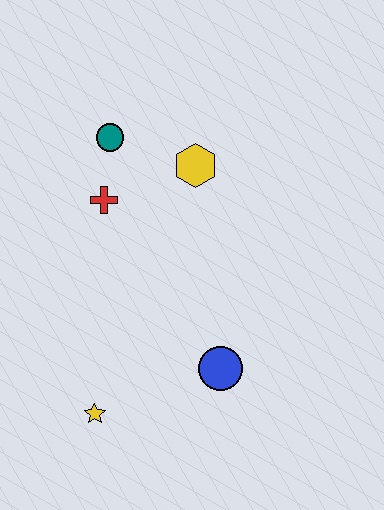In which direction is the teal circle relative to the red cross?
The teal circle is above the red cross.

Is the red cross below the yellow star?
No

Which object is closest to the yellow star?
The blue circle is closest to the yellow star.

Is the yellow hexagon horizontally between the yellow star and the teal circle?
No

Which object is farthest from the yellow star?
The teal circle is farthest from the yellow star.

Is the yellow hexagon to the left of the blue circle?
Yes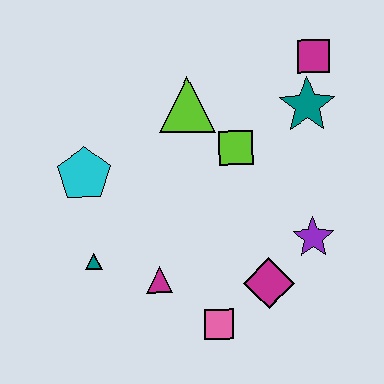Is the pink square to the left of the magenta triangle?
No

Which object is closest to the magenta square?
The teal star is closest to the magenta square.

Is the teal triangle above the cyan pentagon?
No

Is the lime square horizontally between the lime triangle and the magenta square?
Yes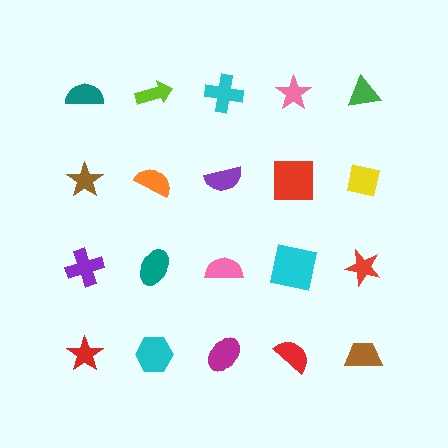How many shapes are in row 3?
5 shapes.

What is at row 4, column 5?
A brown trapezoid.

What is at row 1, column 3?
A cyan cross.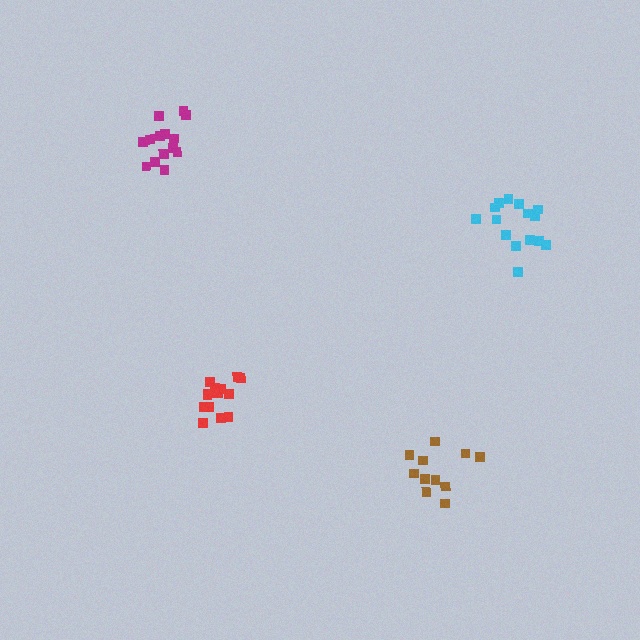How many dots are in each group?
Group 1: 14 dots, Group 2: 14 dots, Group 3: 15 dots, Group 4: 11 dots (54 total).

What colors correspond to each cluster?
The clusters are colored: red, magenta, cyan, brown.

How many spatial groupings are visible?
There are 4 spatial groupings.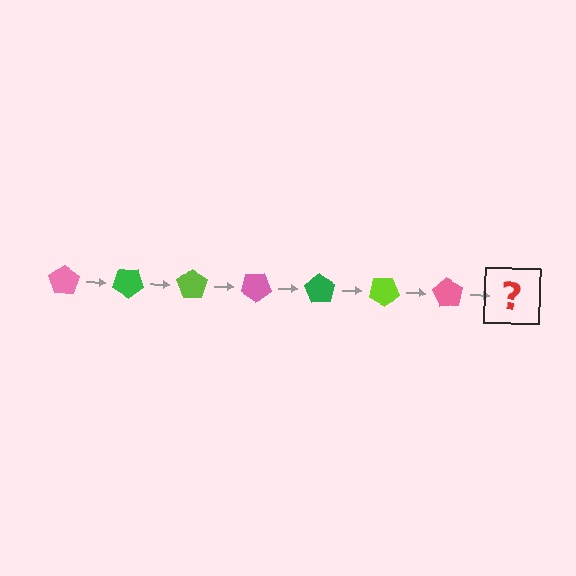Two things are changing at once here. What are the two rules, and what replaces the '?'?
The two rules are that it rotates 35 degrees each step and the color cycles through pink, green, and lime. The '?' should be a green pentagon, rotated 245 degrees from the start.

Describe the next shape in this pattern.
It should be a green pentagon, rotated 245 degrees from the start.